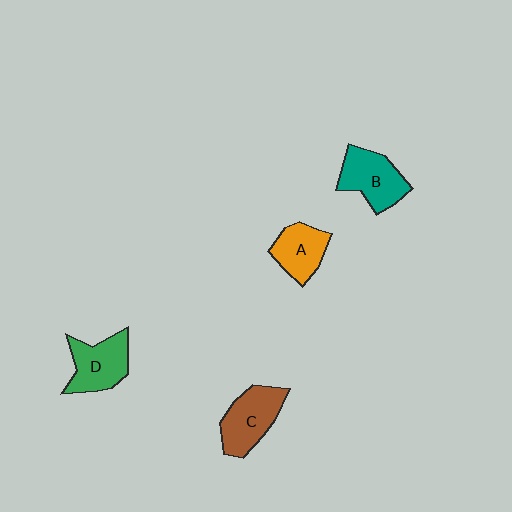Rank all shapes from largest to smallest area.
From largest to smallest: C (brown), B (teal), D (green), A (orange).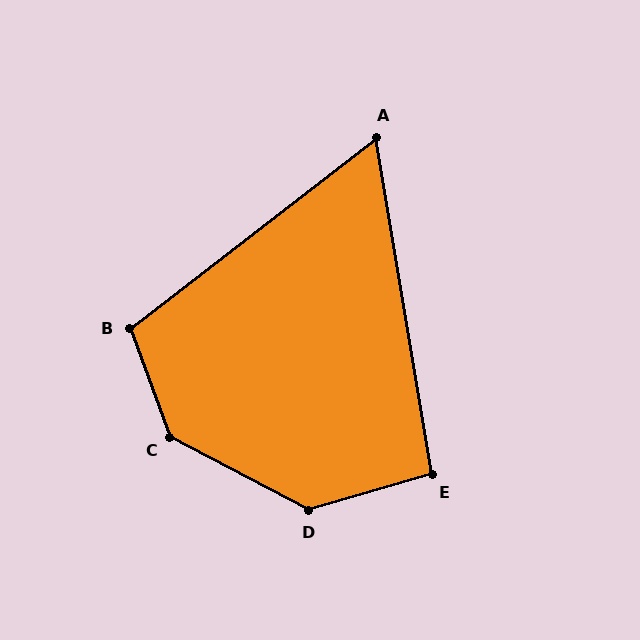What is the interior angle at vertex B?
Approximately 107 degrees (obtuse).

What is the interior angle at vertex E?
Approximately 97 degrees (obtuse).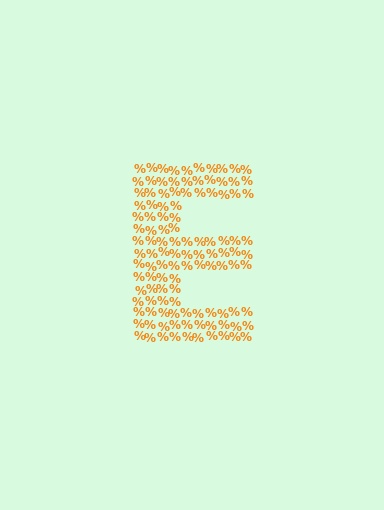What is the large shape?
The large shape is the letter E.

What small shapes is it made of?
It is made of small percent signs.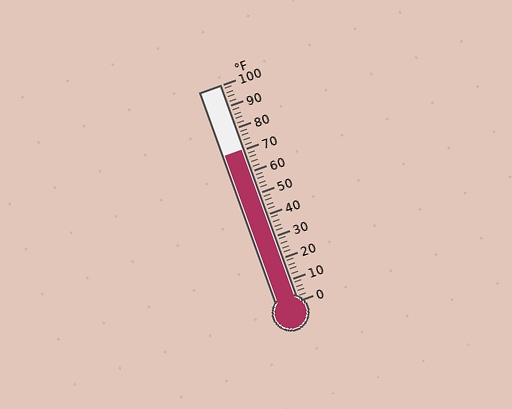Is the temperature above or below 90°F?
The temperature is below 90°F.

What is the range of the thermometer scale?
The thermometer scale ranges from 0°F to 100°F.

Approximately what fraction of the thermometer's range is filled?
The thermometer is filled to approximately 70% of its range.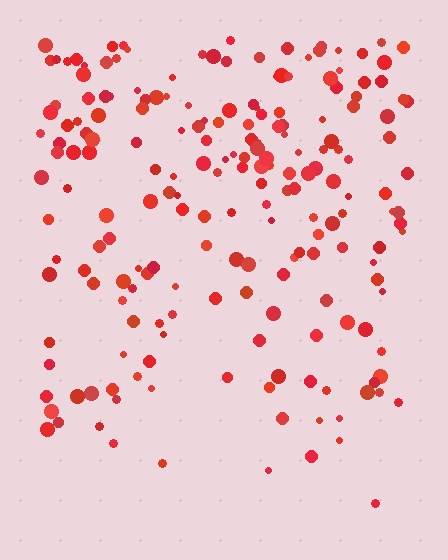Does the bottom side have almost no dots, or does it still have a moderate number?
Still a moderate number, just noticeably fewer than the top.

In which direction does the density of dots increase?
From bottom to top, with the top side densest.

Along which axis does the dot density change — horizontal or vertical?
Vertical.